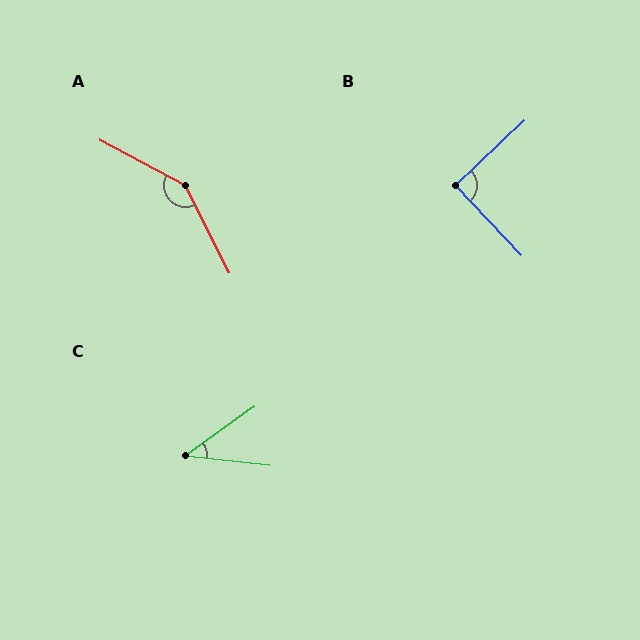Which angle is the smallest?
C, at approximately 42 degrees.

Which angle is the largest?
A, at approximately 144 degrees.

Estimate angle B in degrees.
Approximately 90 degrees.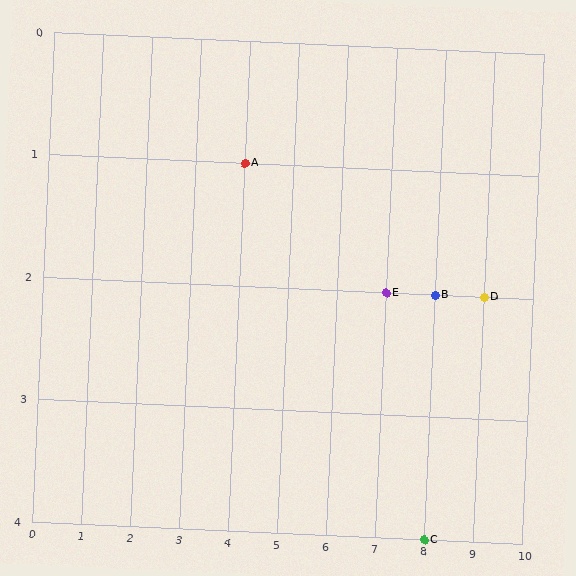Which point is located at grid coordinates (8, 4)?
Point C is at (8, 4).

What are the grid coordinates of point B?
Point B is at grid coordinates (8, 2).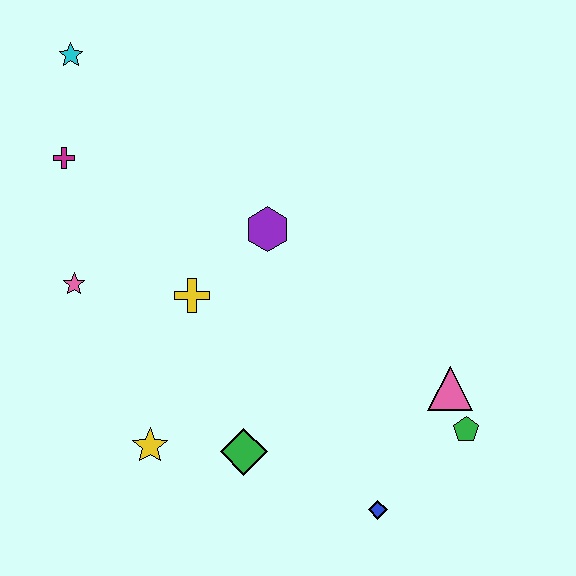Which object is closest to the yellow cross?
The purple hexagon is closest to the yellow cross.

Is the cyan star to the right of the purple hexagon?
No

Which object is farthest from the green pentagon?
The cyan star is farthest from the green pentagon.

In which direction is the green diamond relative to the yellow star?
The green diamond is to the right of the yellow star.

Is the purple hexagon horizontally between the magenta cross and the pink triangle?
Yes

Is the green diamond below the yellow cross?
Yes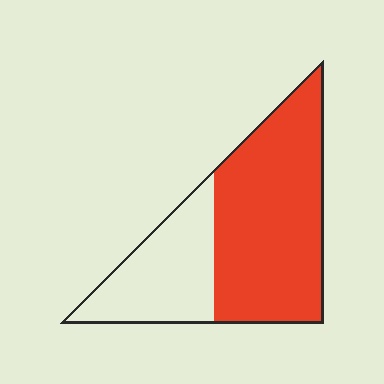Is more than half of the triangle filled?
Yes.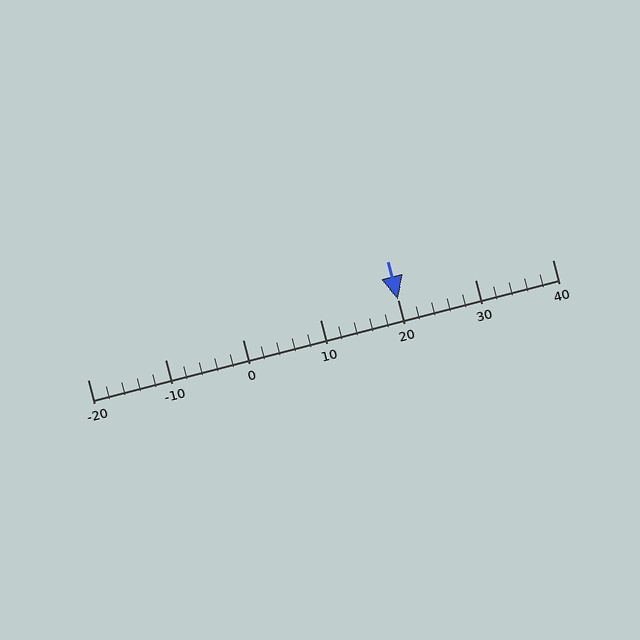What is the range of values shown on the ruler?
The ruler shows values from -20 to 40.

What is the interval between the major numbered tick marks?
The major tick marks are spaced 10 units apart.